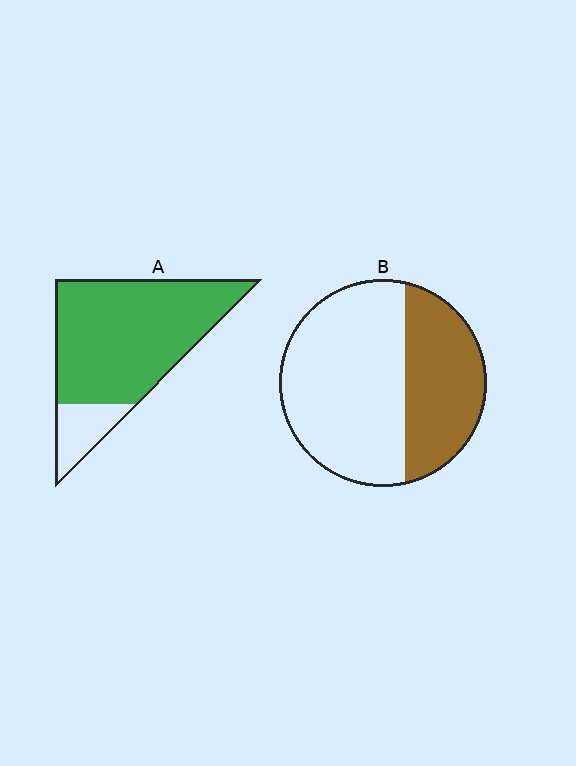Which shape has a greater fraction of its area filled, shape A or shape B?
Shape A.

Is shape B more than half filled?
No.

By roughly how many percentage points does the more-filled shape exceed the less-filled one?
By roughly 45 percentage points (A over B).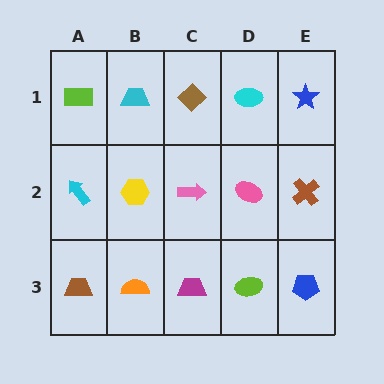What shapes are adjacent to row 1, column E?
A brown cross (row 2, column E), a cyan ellipse (row 1, column D).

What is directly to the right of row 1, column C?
A cyan ellipse.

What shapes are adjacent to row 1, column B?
A yellow hexagon (row 2, column B), a lime rectangle (row 1, column A), a brown diamond (row 1, column C).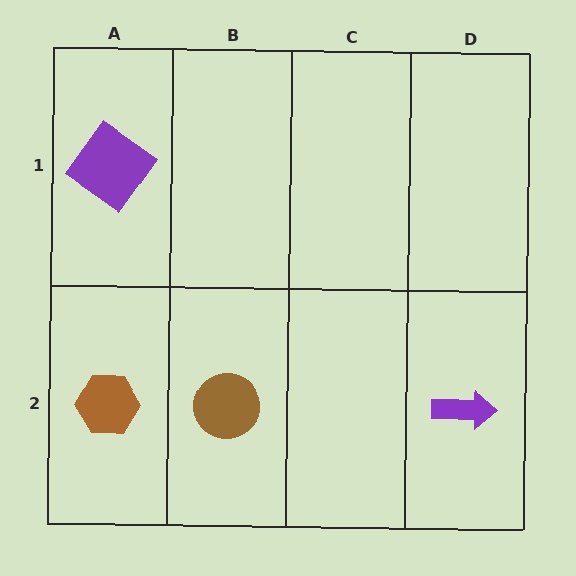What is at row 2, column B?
A brown circle.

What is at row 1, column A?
A purple diamond.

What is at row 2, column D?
A purple arrow.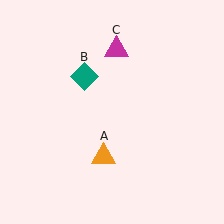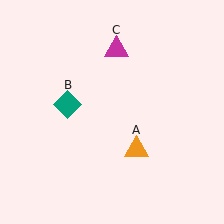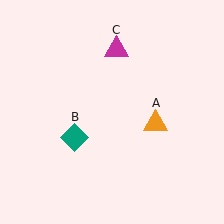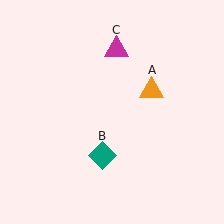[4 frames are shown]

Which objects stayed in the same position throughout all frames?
Magenta triangle (object C) remained stationary.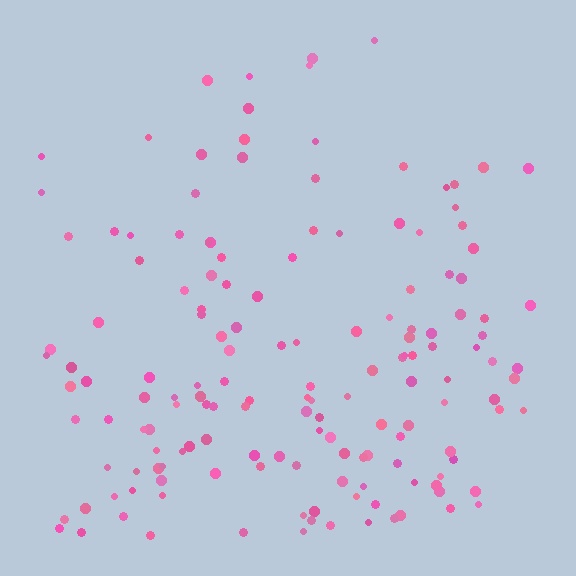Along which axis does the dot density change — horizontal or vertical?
Vertical.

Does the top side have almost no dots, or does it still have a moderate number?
Still a moderate number, just noticeably fewer than the bottom.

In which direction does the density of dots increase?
From top to bottom, with the bottom side densest.